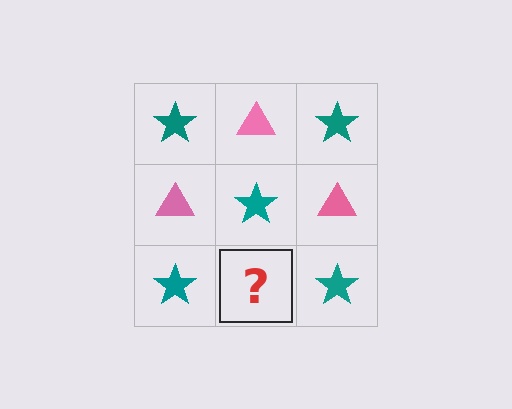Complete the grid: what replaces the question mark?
The question mark should be replaced with a pink triangle.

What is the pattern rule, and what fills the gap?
The rule is that it alternates teal star and pink triangle in a checkerboard pattern. The gap should be filled with a pink triangle.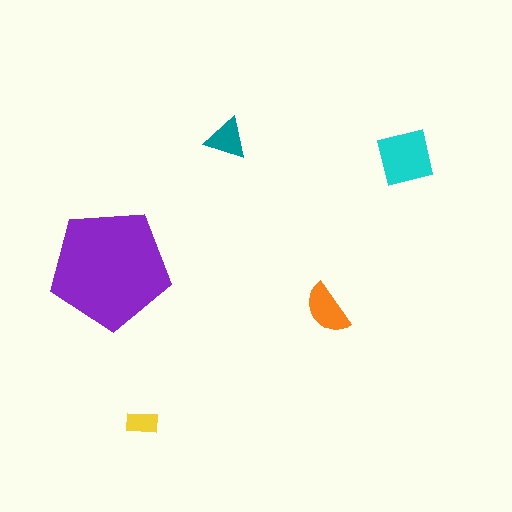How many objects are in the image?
There are 5 objects in the image.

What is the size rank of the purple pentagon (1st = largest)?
1st.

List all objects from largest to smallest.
The purple pentagon, the cyan square, the orange semicircle, the teal triangle, the yellow rectangle.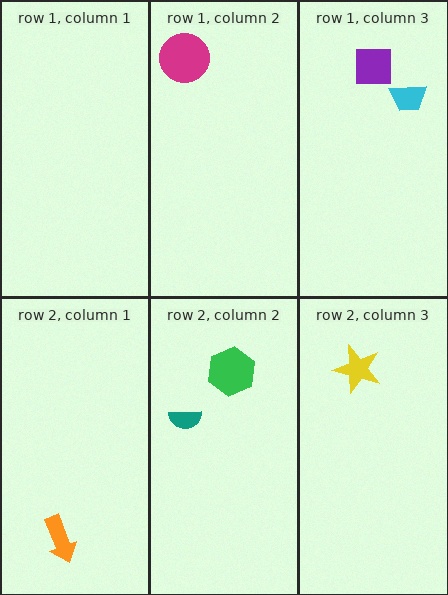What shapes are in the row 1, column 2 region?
The magenta circle.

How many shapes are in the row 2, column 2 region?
2.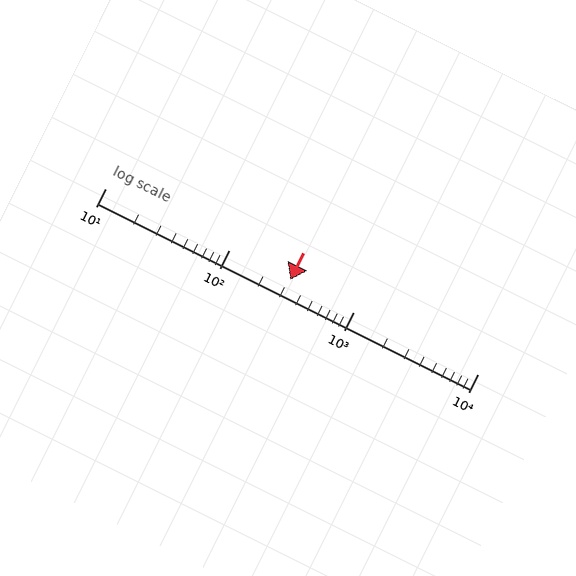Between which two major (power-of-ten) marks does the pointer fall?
The pointer is between 100 and 1000.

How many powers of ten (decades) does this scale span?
The scale spans 3 decades, from 10 to 10000.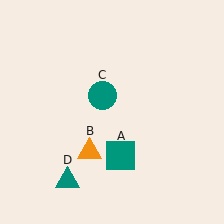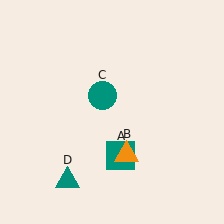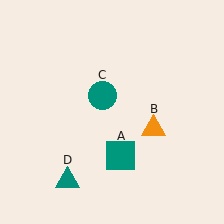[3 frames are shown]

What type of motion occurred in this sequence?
The orange triangle (object B) rotated counterclockwise around the center of the scene.